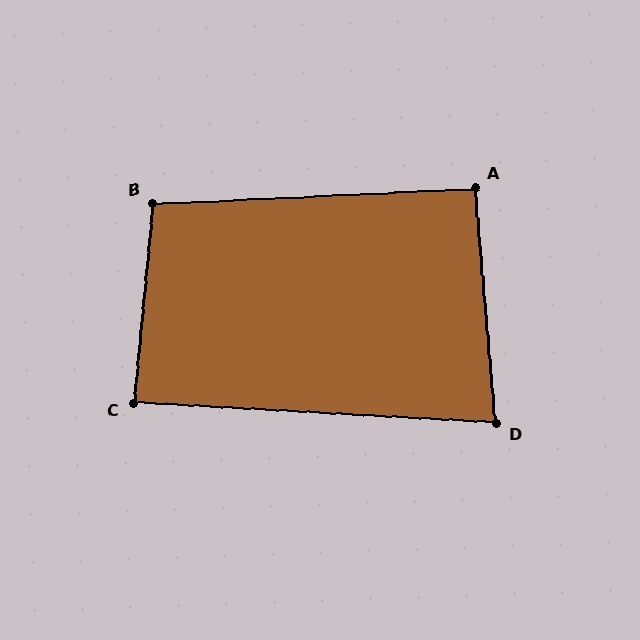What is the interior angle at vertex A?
Approximately 92 degrees (approximately right).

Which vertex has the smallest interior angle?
D, at approximately 82 degrees.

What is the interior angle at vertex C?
Approximately 88 degrees (approximately right).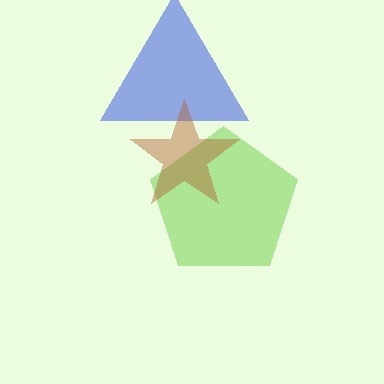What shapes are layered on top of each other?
The layered shapes are: a blue triangle, a lime pentagon, a brown star.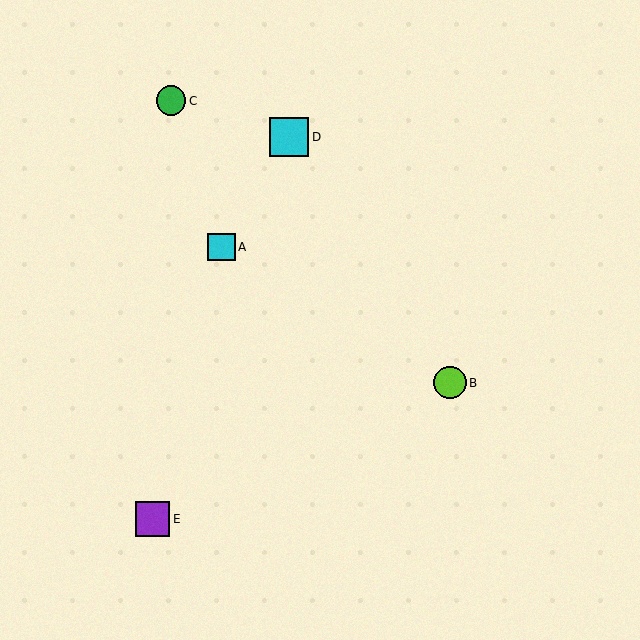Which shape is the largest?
The cyan square (labeled D) is the largest.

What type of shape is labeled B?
Shape B is a lime circle.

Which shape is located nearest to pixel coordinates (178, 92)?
The green circle (labeled C) at (171, 101) is nearest to that location.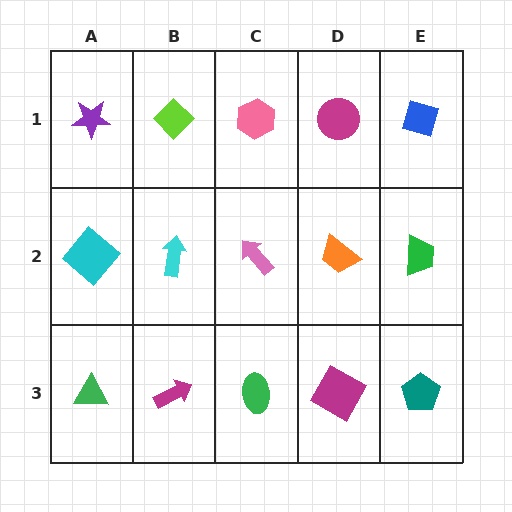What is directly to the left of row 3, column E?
A magenta square.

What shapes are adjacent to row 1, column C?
A pink arrow (row 2, column C), a lime diamond (row 1, column B), a magenta circle (row 1, column D).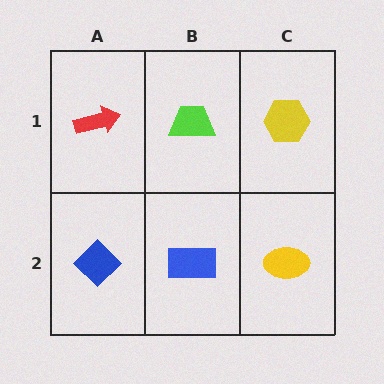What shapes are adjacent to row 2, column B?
A lime trapezoid (row 1, column B), a blue diamond (row 2, column A), a yellow ellipse (row 2, column C).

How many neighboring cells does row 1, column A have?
2.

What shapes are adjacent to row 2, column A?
A red arrow (row 1, column A), a blue rectangle (row 2, column B).